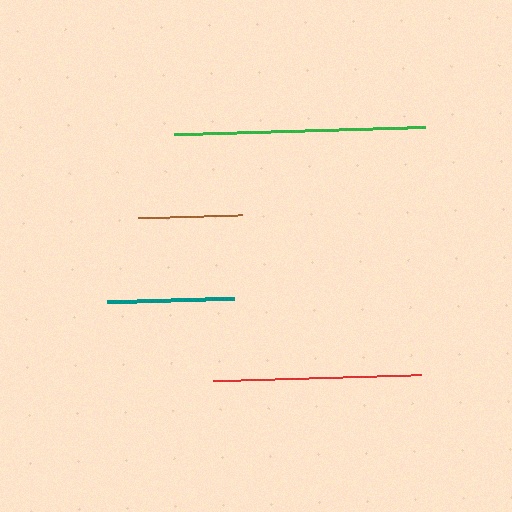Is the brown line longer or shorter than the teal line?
The teal line is longer than the brown line.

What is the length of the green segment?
The green segment is approximately 251 pixels long.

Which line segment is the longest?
The green line is the longest at approximately 251 pixels.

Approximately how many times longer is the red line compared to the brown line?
The red line is approximately 2.0 times the length of the brown line.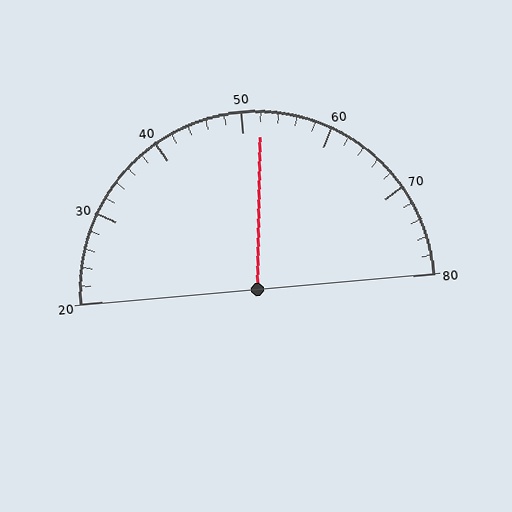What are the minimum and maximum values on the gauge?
The gauge ranges from 20 to 80.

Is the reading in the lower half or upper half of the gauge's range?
The reading is in the upper half of the range (20 to 80).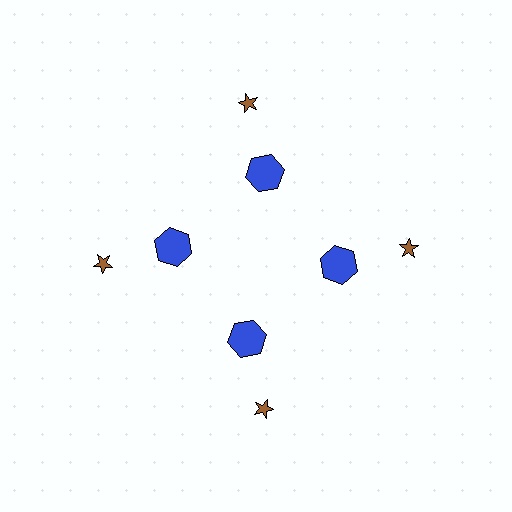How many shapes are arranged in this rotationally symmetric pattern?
There are 8 shapes, arranged in 4 groups of 2.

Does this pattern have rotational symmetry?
Yes, this pattern has 4-fold rotational symmetry. It looks the same after rotating 90 degrees around the center.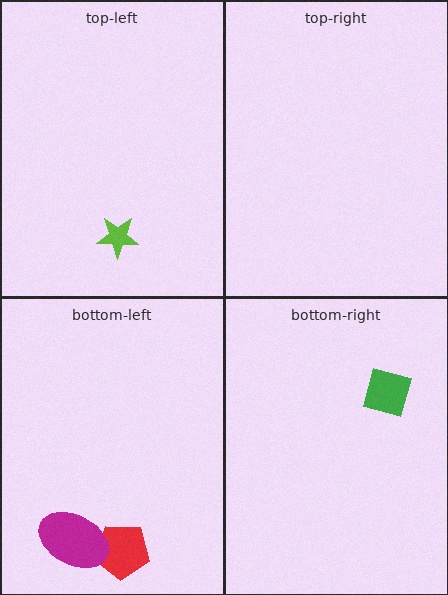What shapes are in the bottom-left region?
The red pentagon, the magenta ellipse.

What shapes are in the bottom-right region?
The green diamond.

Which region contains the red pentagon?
The bottom-left region.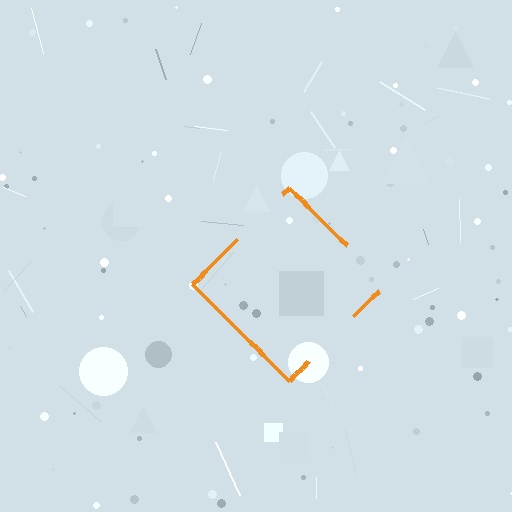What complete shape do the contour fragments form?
The contour fragments form a diamond.